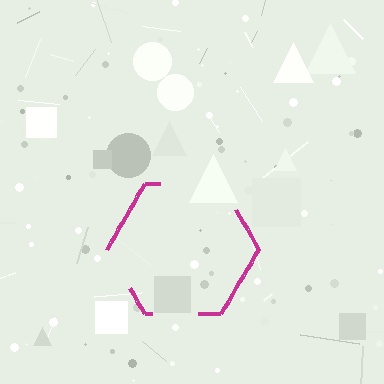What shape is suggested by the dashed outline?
The dashed outline suggests a hexagon.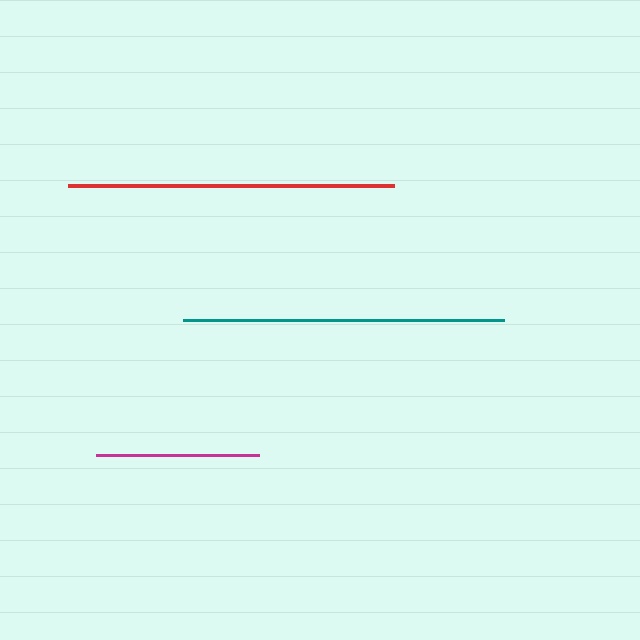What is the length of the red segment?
The red segment is approximately 326 pixels long.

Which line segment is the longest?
The red line is the longest at approximately 326 pixels.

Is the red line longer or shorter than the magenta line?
The red line is longer than the magenta line.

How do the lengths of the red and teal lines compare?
The red and teal lines are approximately the same length.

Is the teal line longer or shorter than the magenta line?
The teal line is longer than the magenta line.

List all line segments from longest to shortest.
From longest to shortest: red, teal, magenta.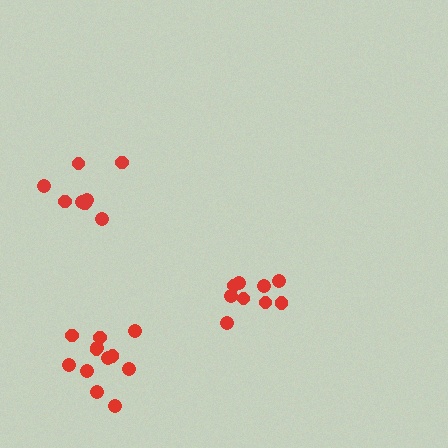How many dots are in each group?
Group 1: 12 dots, Group 2: 9 dots, Group 3: 8 dots (29 total).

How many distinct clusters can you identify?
There are 3 distinct clusters.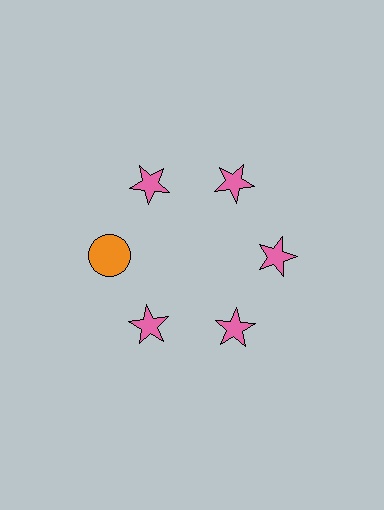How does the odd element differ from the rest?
It differs in both color (orange instead of pink) and shape (circle instead of star).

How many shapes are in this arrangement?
There are 6 shapes arranged in a ring pattern.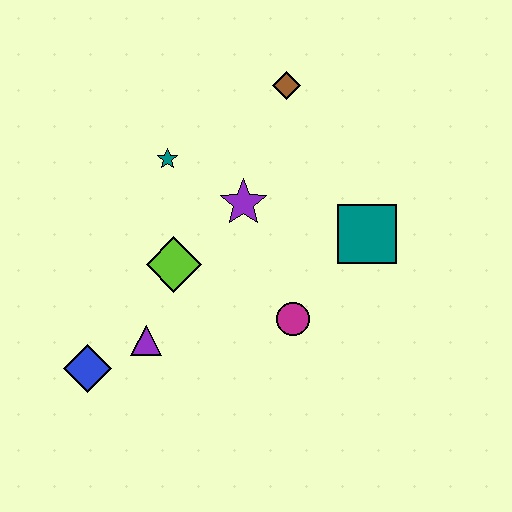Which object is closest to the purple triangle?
The blue diamond is closest to the purple triangle.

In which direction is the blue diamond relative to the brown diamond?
The blue diamond is below the brown diamond.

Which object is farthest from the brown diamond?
The blue diamond is farthest from the brown diamond.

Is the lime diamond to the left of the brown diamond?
Yes